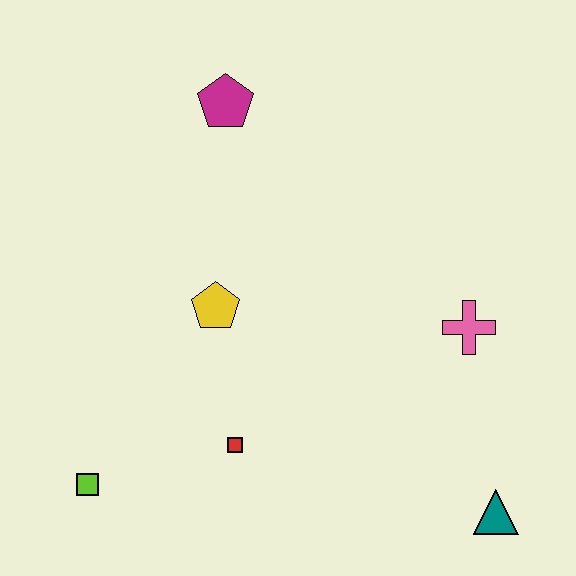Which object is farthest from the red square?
The magenta pentagon is farthest from the red square.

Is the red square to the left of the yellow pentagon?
No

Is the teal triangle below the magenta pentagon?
Yes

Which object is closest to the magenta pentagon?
The yellow pentagon is closest to the magenta pentagon.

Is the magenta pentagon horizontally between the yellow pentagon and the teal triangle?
Yes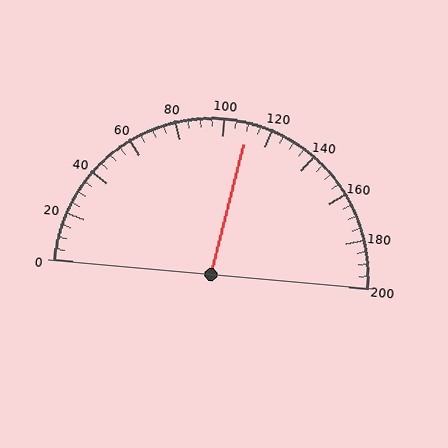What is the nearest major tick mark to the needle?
The nearest major tick mark is 120.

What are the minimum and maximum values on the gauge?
The gauge ranges from 0 to 200.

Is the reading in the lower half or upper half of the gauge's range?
The reading is in the upper half of the range (0 to 200).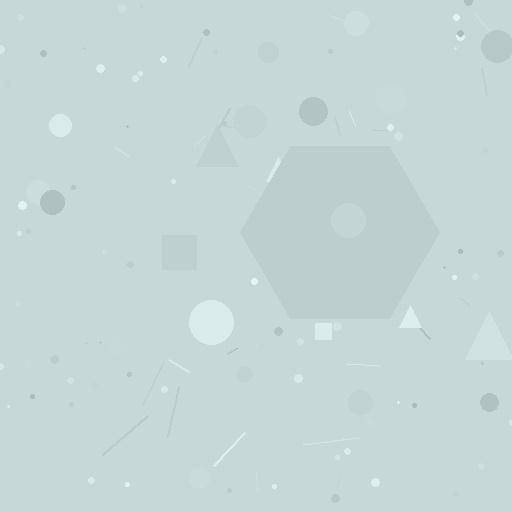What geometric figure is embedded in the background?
A hexagon is embedded in the background.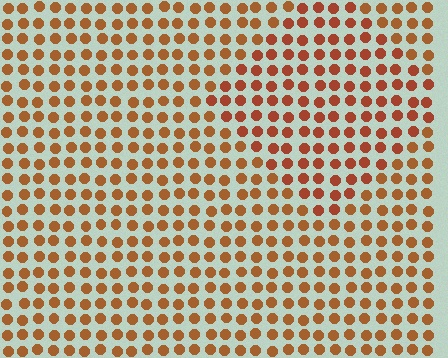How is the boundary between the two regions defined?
The boundary is defined purely by a slight shift in hue (about 16 degrees). Spacing, size, and orientation are identical on both sides.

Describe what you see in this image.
The image is filled with small brown elements in a uniform arrangement. A diamond-shaped region is visible where the elements are tinted to a slightly different hue, forming a subtle color boundary.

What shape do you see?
I see a diamond.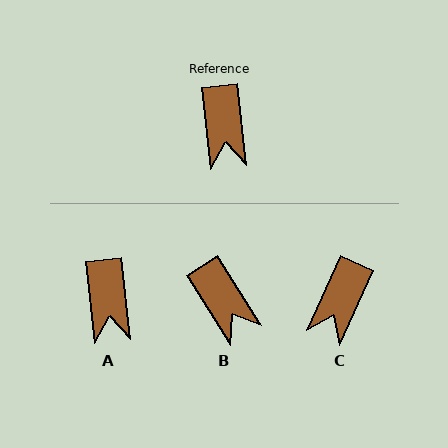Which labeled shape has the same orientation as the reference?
A.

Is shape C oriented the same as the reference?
No, it is off by about 31 degrees.